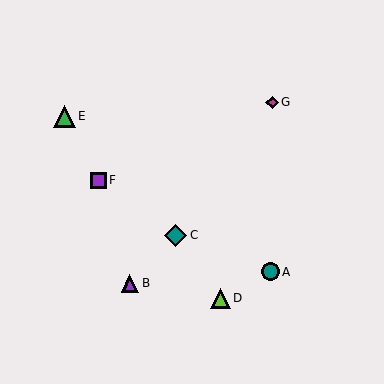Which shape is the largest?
The green triangle (labeled E) is the largest.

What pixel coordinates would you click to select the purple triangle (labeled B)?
Click at (130, 283) to select the purple triangle B.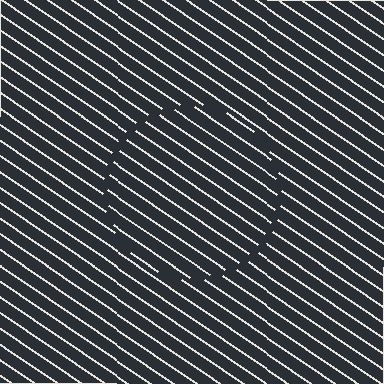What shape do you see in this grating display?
An illusory circle. The interior of the shape contains the same grating, shifted by half a period — the contour is defined by the phase discontinuity where line-ends from the inner and outer gratings abut.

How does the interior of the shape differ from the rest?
The interior of the shape contains the same grating, shifted by half a period — the contour is defined by the phase discontinuity where line-ends from the inner and outer gratings abut.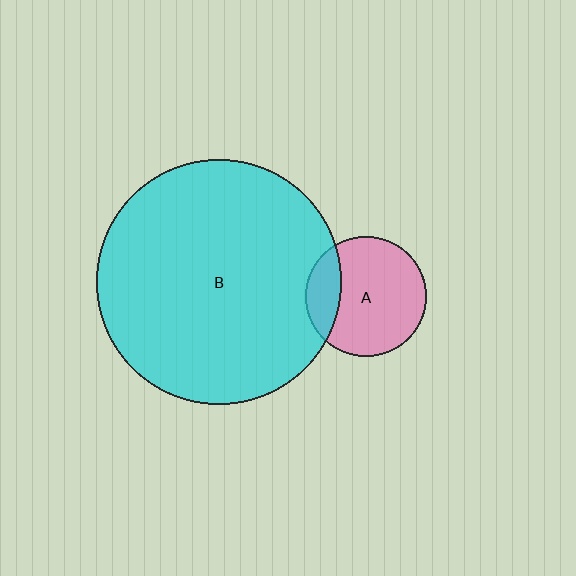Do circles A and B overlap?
Yes.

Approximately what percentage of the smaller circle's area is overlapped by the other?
Approximately 20%.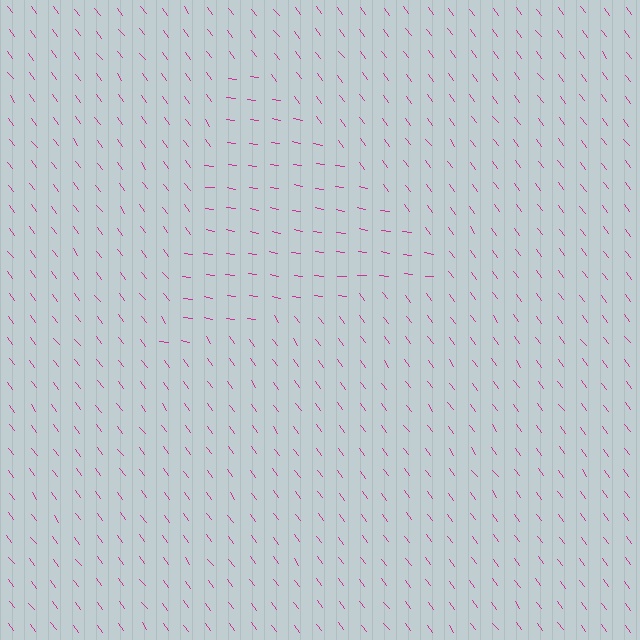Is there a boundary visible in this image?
Yes, there is a texture boundary formed by a change in line orientation.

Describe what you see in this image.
The image is filled with small magenta line segments. A triangle region in the image has lines oriented differently from the surrounding lines, creating a visible texture boundary.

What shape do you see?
I see a triangle.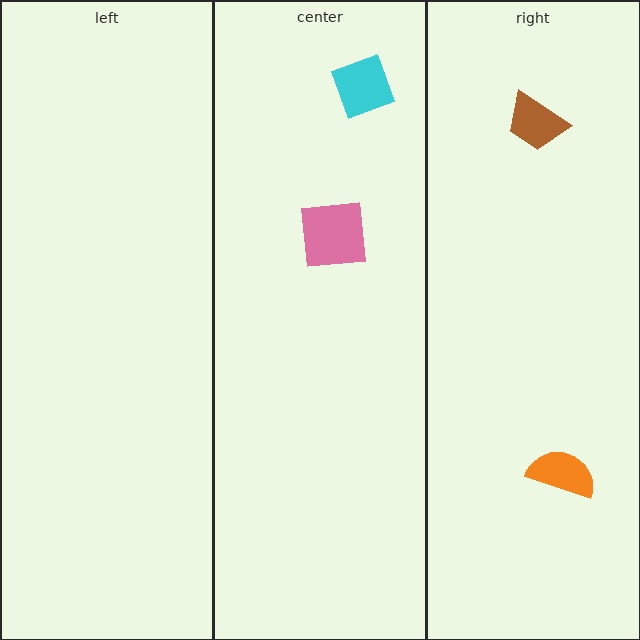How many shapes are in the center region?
2.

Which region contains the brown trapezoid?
The right region.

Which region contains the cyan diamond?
The center region.